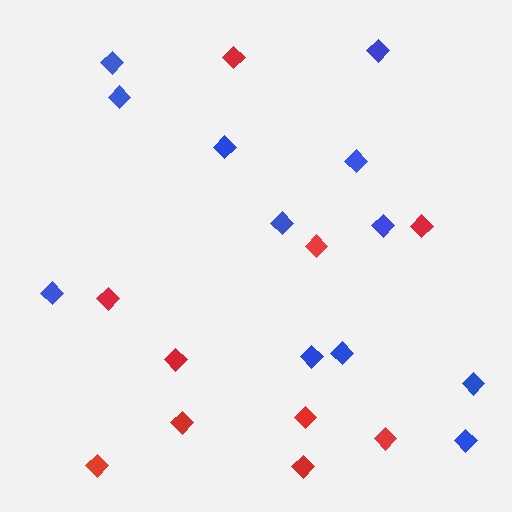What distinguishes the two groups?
There are 2 groups: one group of red diamonds (10) and one group of blue diamonds (12).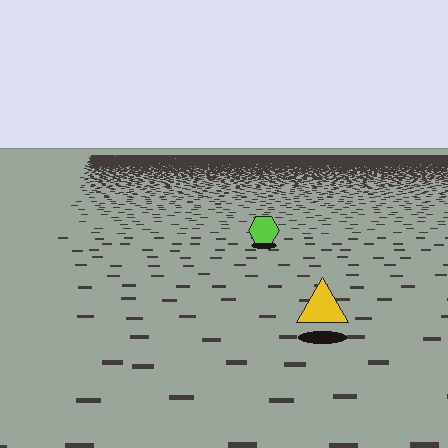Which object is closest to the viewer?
The yellow triangle is closest. The texture marks near it are larger and more spread out.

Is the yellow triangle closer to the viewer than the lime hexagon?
Yes. The yellow triangle is closer — you can tell from the texture gradient: the ground texture is coarser near it.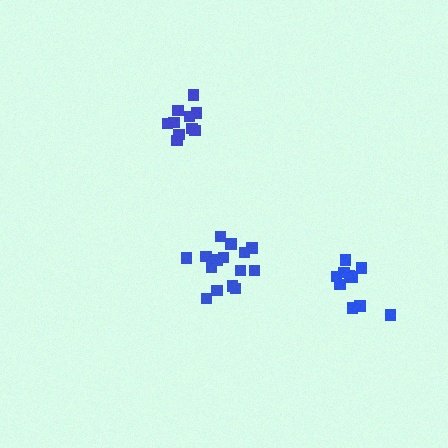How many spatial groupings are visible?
There are 3 spatial groupings.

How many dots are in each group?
Group 1: 15 dots, Group 2: 11 dots, Group 3: 10 dots (36 total).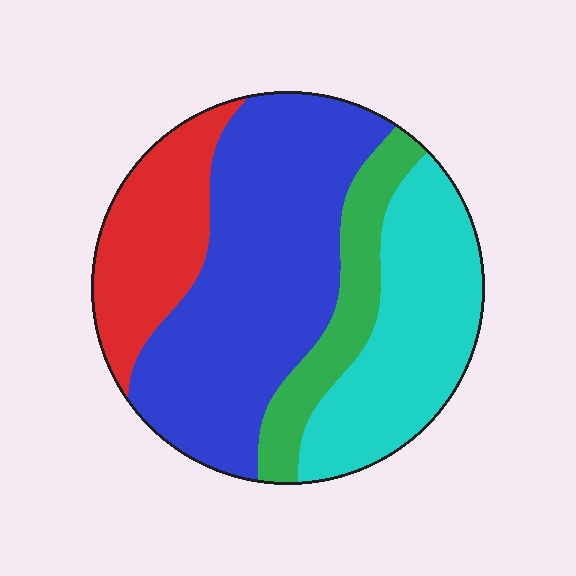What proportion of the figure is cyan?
Cyan takes up about one quarter (1/4) of the figure.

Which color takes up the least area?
Green, at roughly 15%.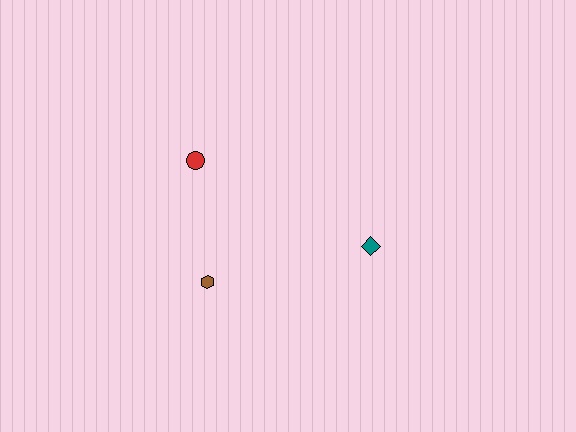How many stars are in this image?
There are no stars.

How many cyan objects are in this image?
There are no cyan objects.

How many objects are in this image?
There are 3 objects.